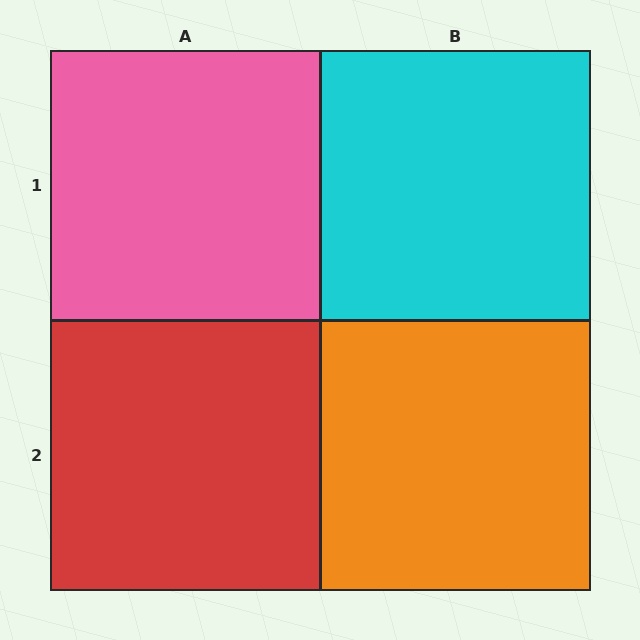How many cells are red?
1 cell is red.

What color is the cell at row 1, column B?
Cyan.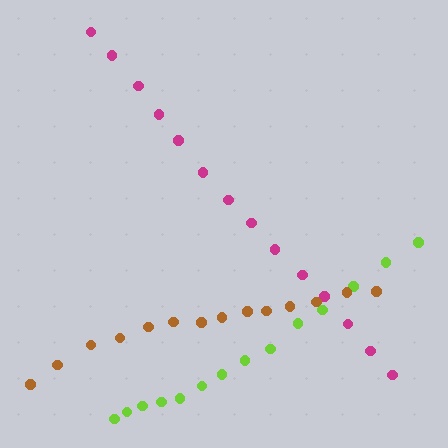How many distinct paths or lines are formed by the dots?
There are 3 distinct paths.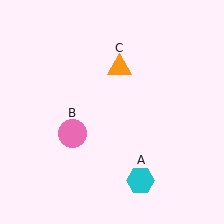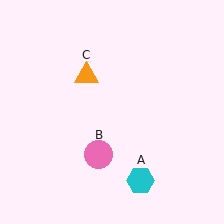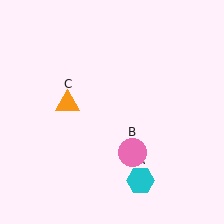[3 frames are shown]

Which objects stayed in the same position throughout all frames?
Cyan hexagon (object A) remained stationary.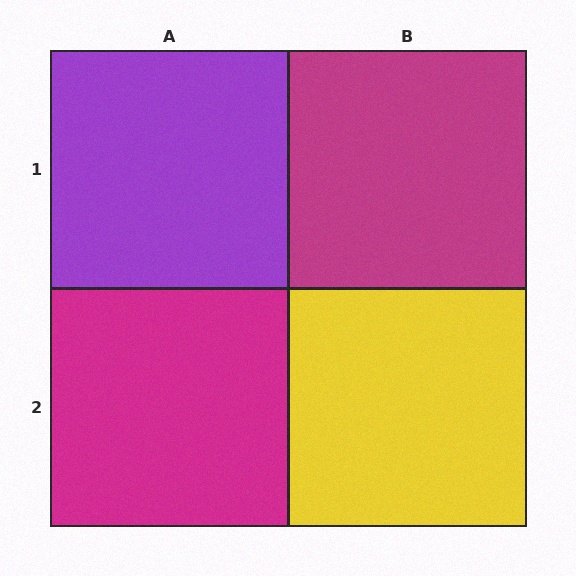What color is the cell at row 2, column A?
Magenta.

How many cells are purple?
1 cell is purple.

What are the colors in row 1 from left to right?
Purple, magenta.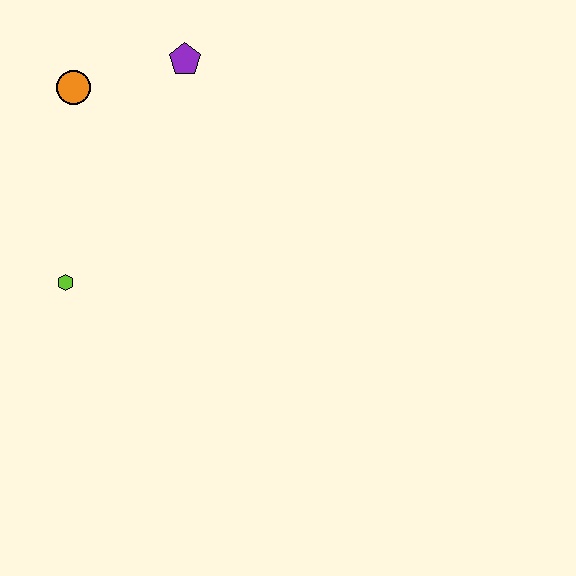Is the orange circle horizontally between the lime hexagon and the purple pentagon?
Yes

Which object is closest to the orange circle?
The purple pentagon is closest to the orange circle.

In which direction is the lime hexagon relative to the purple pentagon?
The lime hexagon is below the purple pentagon.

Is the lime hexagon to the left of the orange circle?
Yes